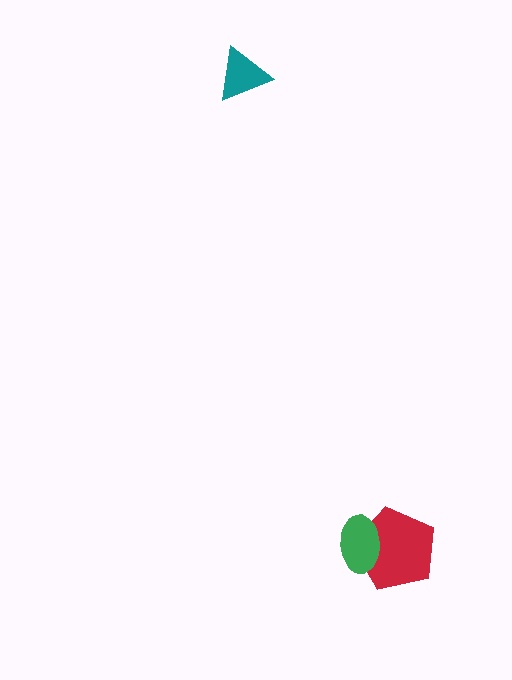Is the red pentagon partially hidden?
Yes, it is partially covered by another shape.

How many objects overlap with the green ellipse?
1 object overlaps with the green ellipse.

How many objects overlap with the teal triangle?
0 objects overlap with the teal triangle.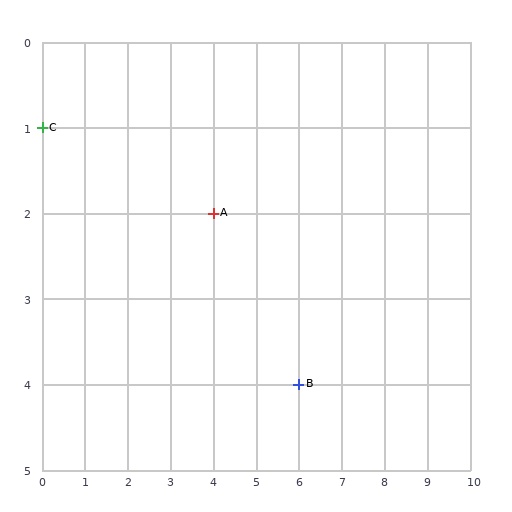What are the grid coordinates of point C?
Point C is at grid coordinates (0, 1).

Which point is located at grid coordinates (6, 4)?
Point B is at (6, 4).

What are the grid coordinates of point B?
Point B is at grid coordinates (6, 4).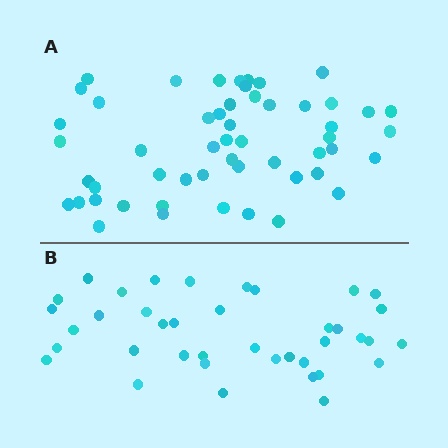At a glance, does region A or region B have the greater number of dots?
Region A (the top region) has more dots.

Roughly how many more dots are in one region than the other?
Region A has approximately 15 more dots than region B.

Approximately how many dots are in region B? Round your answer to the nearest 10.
About 40 dots. (The exact count is 39, which rounds to 40.)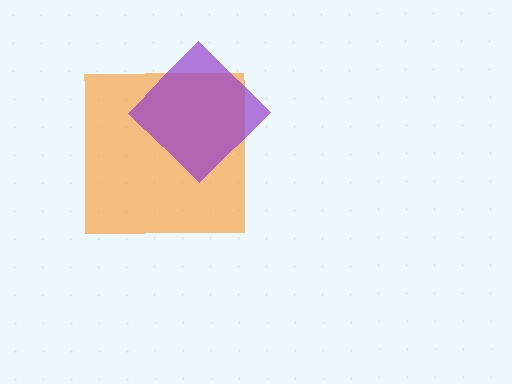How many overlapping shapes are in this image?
There are 2 overlapping shapes in the image.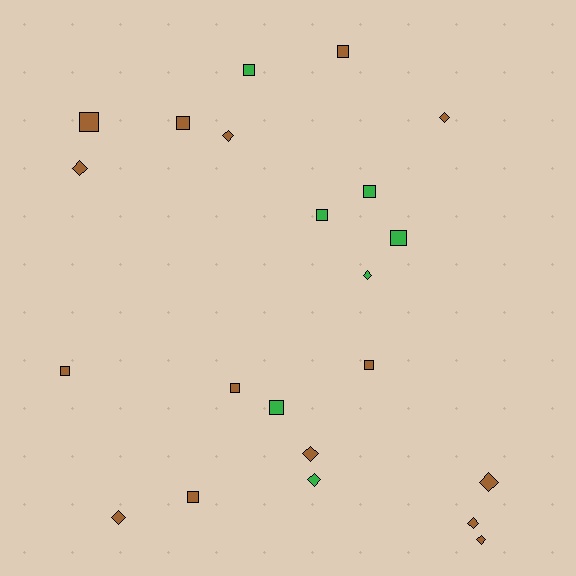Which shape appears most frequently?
Square, with 12 objects.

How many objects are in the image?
There are 22 objects.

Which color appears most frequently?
Brown, with 15 objects.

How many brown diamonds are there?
There are 8 brown diamonds.